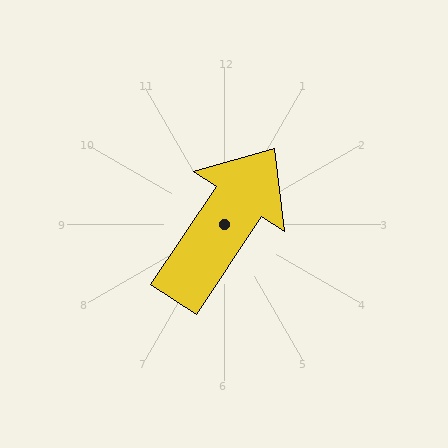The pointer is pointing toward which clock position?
Roughly 1 o'clock.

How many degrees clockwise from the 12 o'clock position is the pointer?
Approximately 34 degrees.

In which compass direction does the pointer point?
Northeast.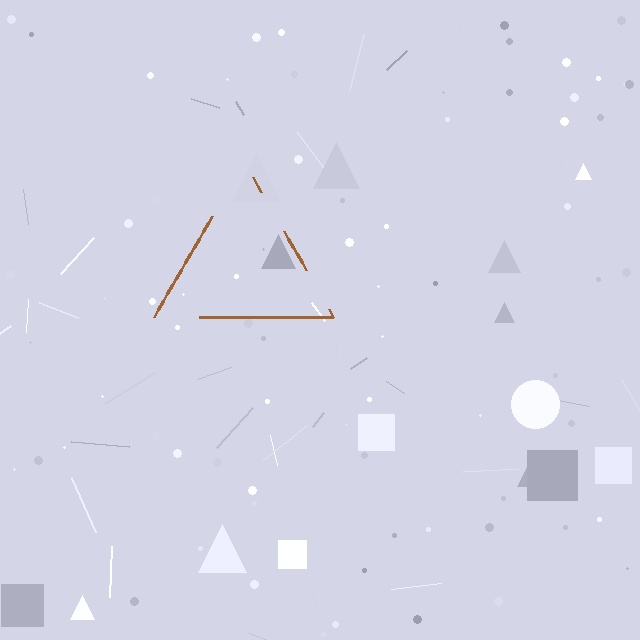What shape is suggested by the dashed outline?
The dashed outline suggests a triangle.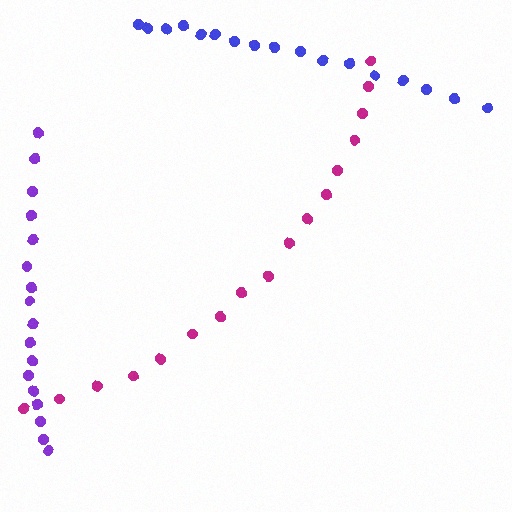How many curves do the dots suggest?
There are 3 distinct paths.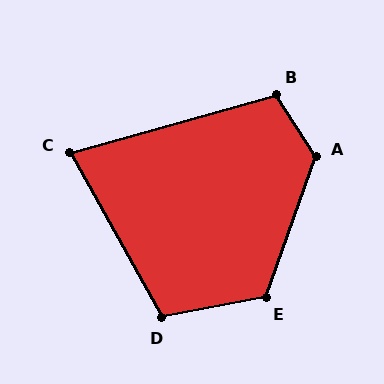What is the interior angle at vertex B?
Approximately 107 degrees (obtuse).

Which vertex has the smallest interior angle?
C, at approximately 76 degrees.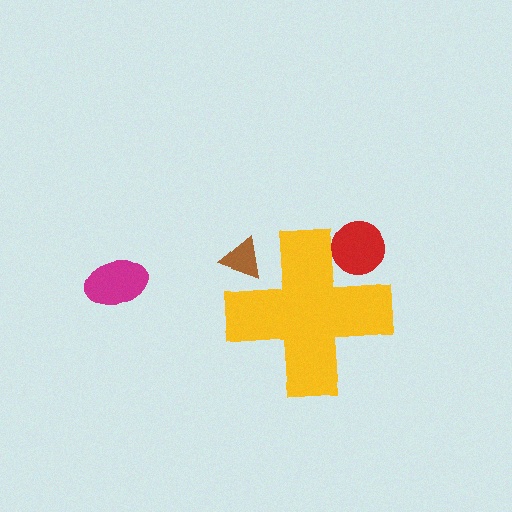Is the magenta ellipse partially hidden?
No, the magenta ellipse is fully visible.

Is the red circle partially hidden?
Yes, the red circle is partially hidden behind the yellow cross.